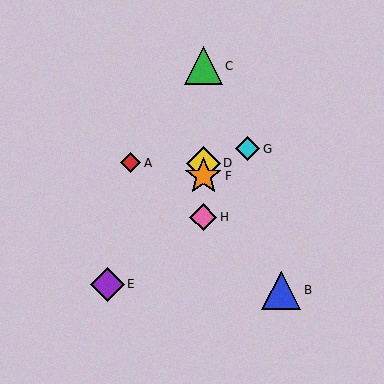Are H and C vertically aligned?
Yes, both are at x≈203.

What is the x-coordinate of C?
Object C is at x≈203.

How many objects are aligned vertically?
4 objects (C, D, F, H) are aligned vertically.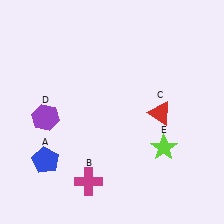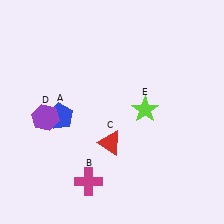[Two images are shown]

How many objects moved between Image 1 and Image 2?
3 objects moved between the two images.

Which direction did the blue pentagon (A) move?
The blue pentagon (A) moved up.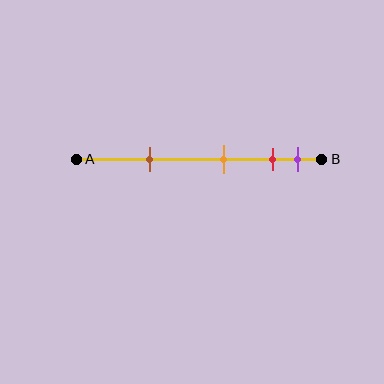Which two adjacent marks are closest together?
The red and purple marks are the closest adjacent pair.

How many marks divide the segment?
There are 4 marks dividing the segment.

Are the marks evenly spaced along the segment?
No, the marks are not evenly spaced.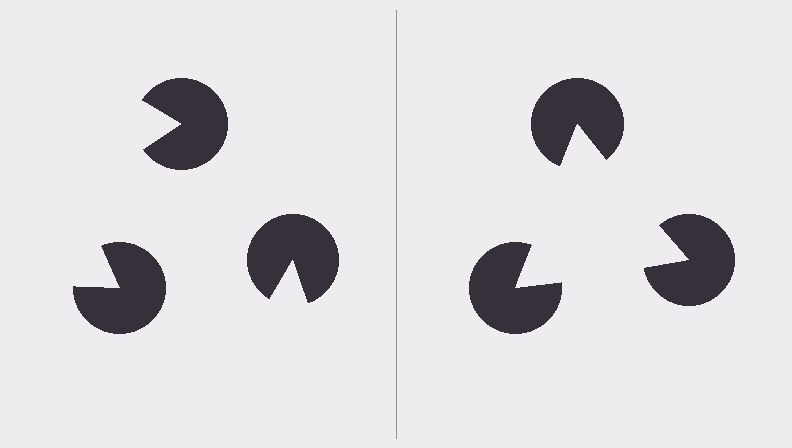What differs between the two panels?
The pac-man discs are positioned identically on both sides; only the wedge orientations differ. On the right they align to a triangle; on the left they are misaligned.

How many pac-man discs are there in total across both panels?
6 — 3 on each side.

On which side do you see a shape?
An illusory triangle appears on the right side. On the left side the wedge cuts are rotated, so no coherent shape forms.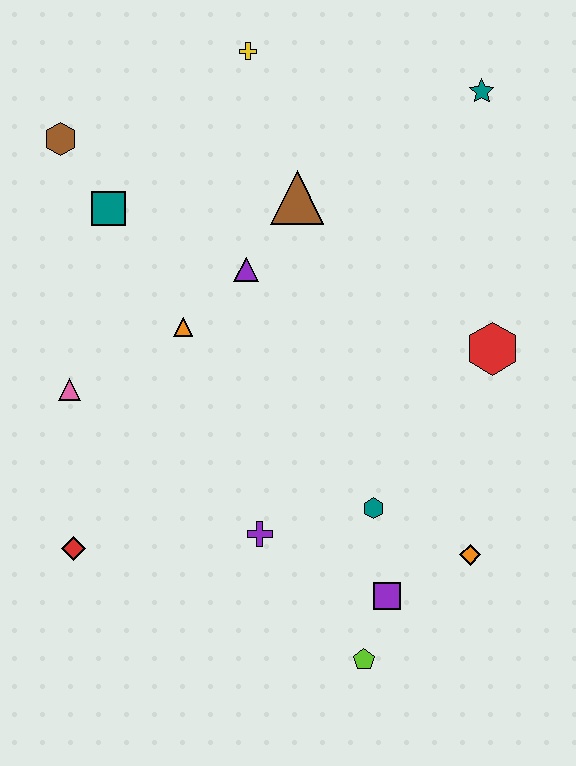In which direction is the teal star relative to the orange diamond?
The teal star is above the orange diamond.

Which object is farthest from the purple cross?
The teal star is farthest from the purple cross.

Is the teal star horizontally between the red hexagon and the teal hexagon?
Yes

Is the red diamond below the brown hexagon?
Yes